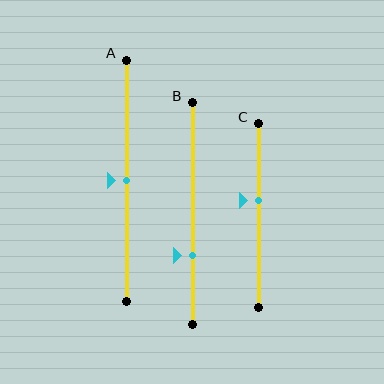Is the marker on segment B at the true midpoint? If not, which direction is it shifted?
No, the marker on segment B is shifted downward by about 19% of the segment length.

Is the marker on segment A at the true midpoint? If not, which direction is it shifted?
Yes, the marker on segment A is at the true midpoint.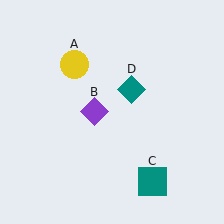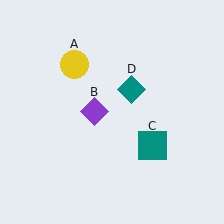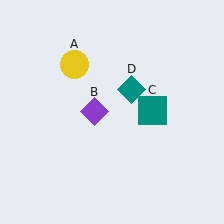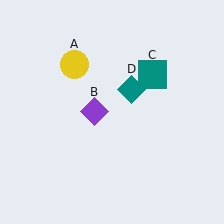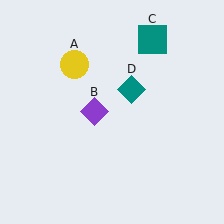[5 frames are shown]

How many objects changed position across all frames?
1 object changed position: teal square (object C).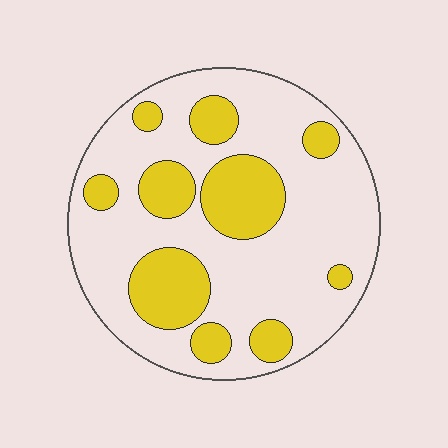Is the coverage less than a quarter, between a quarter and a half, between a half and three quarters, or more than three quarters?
Between a quarter and a half.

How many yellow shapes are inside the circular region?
10.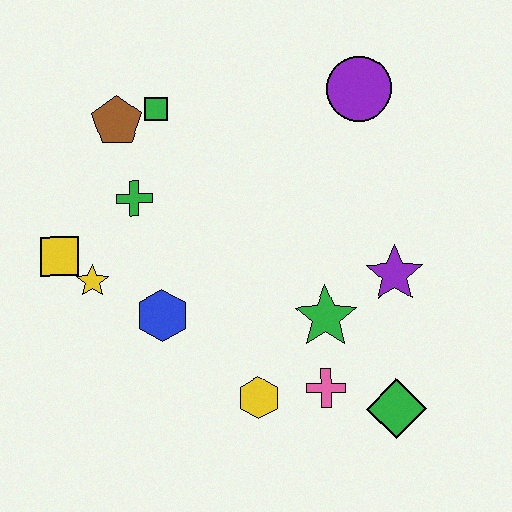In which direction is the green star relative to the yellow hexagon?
The green star is above the yellow hexagon.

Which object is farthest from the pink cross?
The brown pentagon is farthest from the pink cross.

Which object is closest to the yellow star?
The yellow square is closest to the yellow star.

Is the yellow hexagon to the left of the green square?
No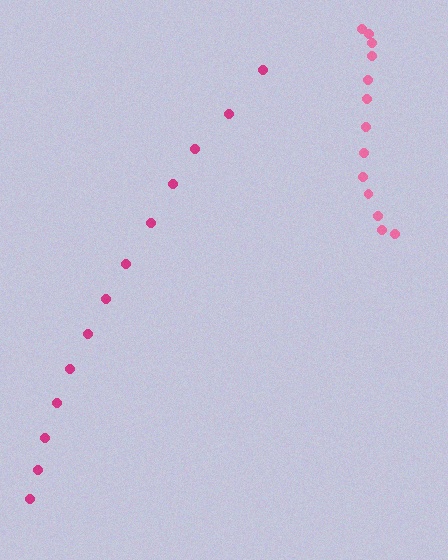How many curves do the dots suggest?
There are 2 distinct paths.